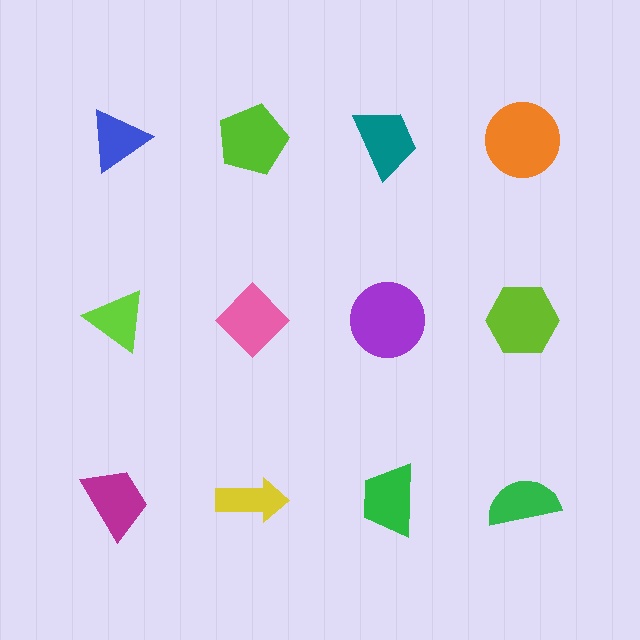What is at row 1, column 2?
A lime pentagon.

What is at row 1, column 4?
An orange circle.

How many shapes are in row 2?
4 shapes.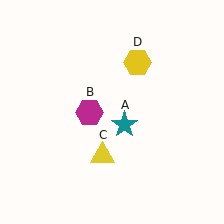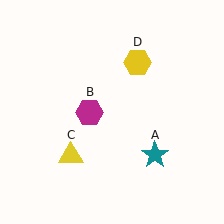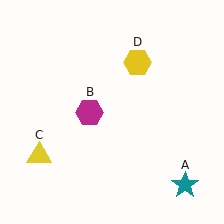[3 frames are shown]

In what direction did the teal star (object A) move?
The teal star (object A) moved down and to the right.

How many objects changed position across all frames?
2 objects changed position: teal star (object A), yellow triangle (object C).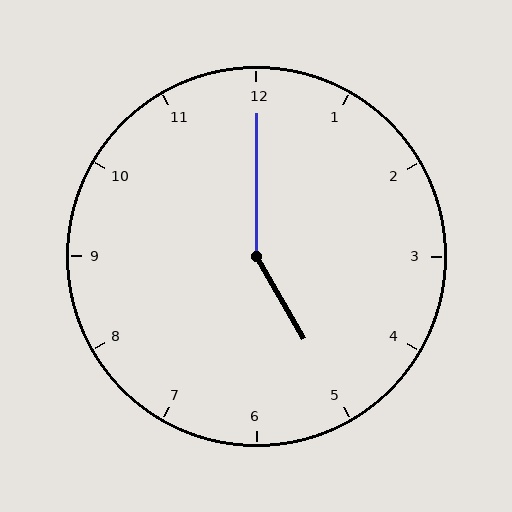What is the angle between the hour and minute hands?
Approximately 150 degrees.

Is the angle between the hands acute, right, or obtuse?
It is obtuse.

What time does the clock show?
5:00.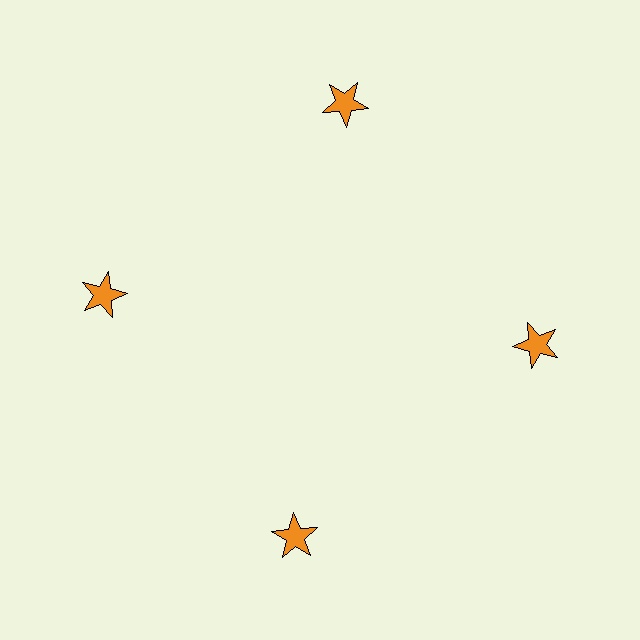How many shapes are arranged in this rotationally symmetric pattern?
There are 4 shapes, arranged in 4 groups of 1.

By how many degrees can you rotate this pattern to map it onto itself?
The pattern maps onto itself every 90 degrees of rotation.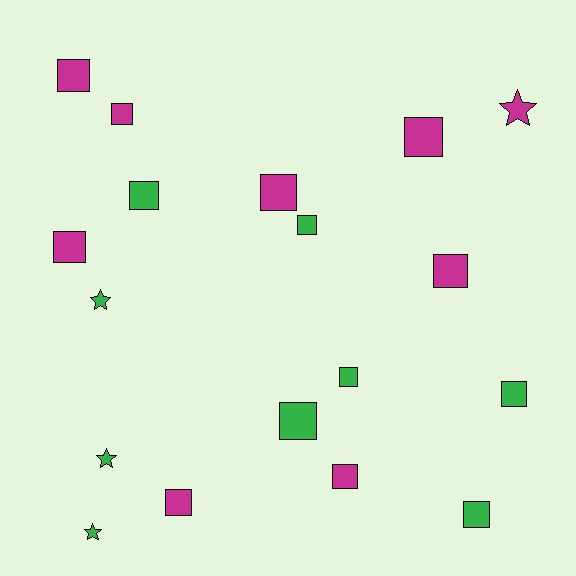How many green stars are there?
There are 3 green stars.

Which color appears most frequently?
Green, with 9 objects.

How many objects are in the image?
There are 18 objects.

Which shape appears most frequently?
Square, with 14 objects.